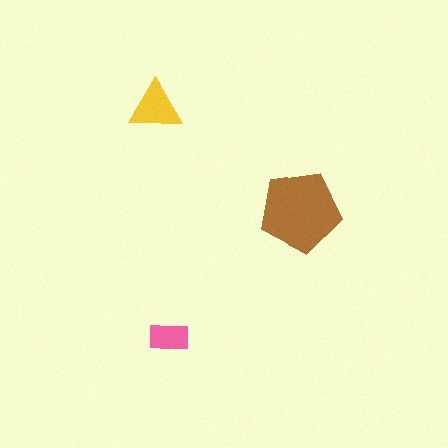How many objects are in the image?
There are 3 objects in the image.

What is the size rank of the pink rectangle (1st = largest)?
3rd.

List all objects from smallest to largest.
The pink rectangle, the yellow triangle, the brown pentagon.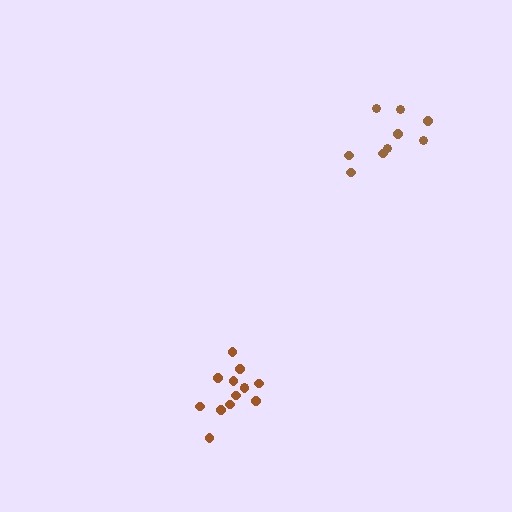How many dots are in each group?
Group 1: 13 dots, Group 2: 9 dots (22 total).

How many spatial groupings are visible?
There are 2 spatial groupings.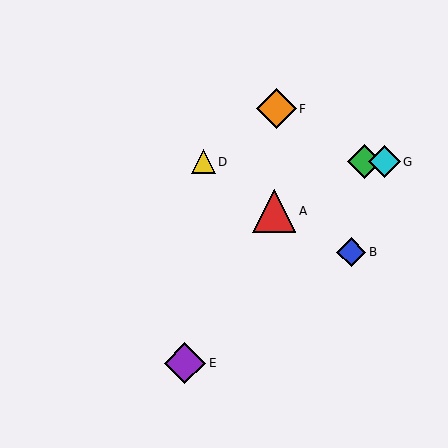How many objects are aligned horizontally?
3 objects (C, D, G) are aligned horizontally.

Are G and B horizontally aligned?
No, G is at y≈162 and B is at y≈252.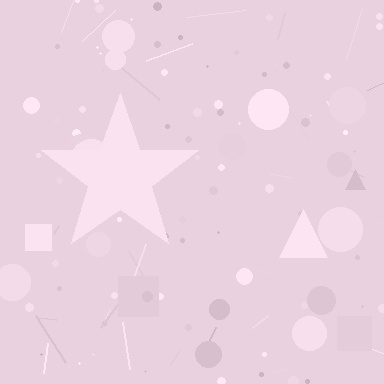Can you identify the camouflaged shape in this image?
The camouflaged shape is a star.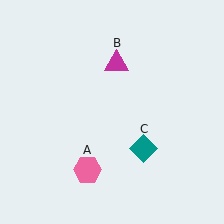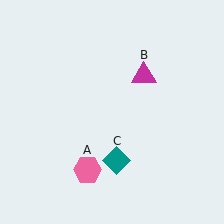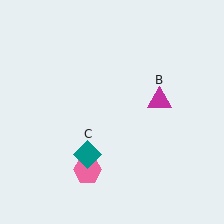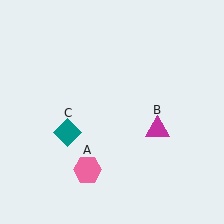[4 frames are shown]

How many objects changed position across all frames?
2 objects changed position: magenta triangle (object B), teal diamond (object C).